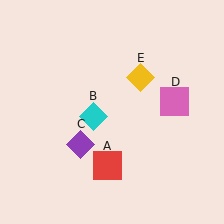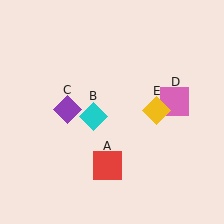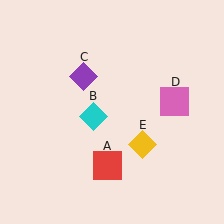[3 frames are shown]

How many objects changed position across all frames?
2 objects changed position: purple diamond (object C), yellow diamond (object E).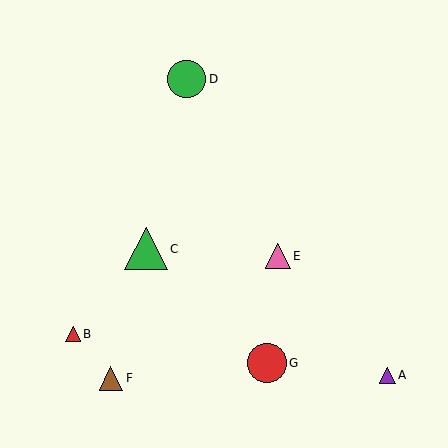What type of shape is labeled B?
Shape B is a red triangle.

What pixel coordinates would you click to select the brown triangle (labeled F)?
Click at (111, 378) to select the brown triangle F.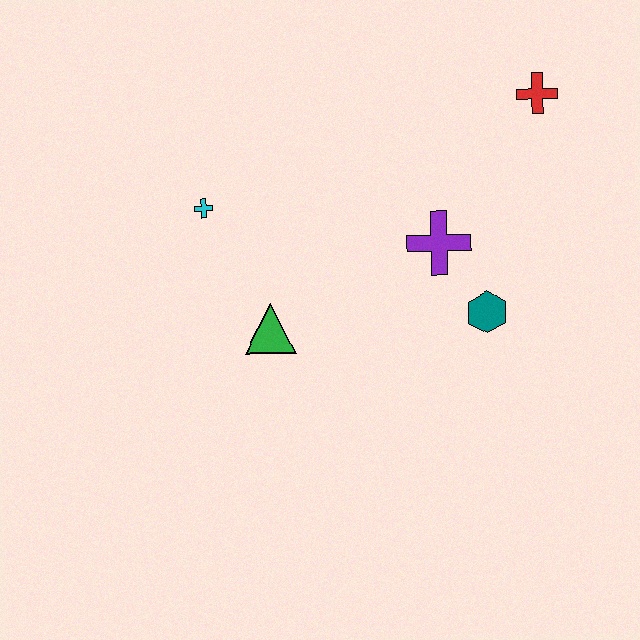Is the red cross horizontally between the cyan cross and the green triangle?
No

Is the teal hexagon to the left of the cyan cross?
No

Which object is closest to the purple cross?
The teal hexagon is closest to the purple cross.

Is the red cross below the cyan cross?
No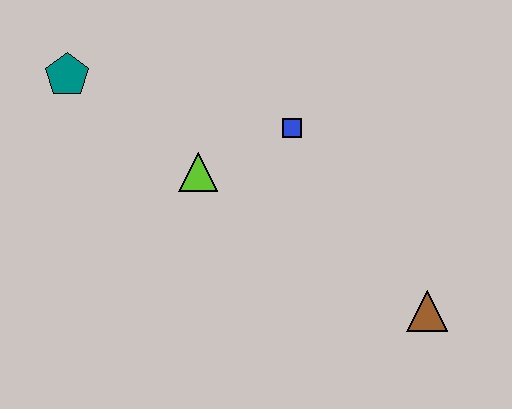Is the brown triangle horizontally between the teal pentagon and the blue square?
No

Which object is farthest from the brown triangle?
The teal pentagon is farthest from the brown triangle.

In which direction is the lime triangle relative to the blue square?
The lime triangle is to the left of the blue square.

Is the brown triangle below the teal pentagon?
Yes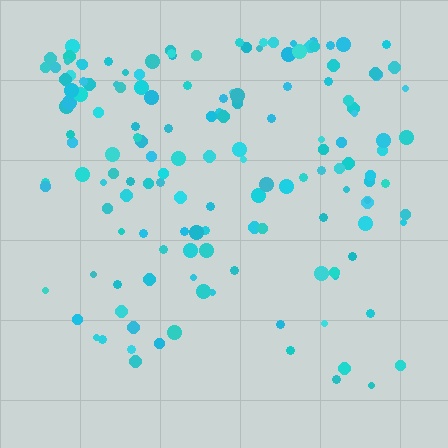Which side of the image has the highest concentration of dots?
The top.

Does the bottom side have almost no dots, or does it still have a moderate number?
Still a moderate number, just noticeably fewer than the top.